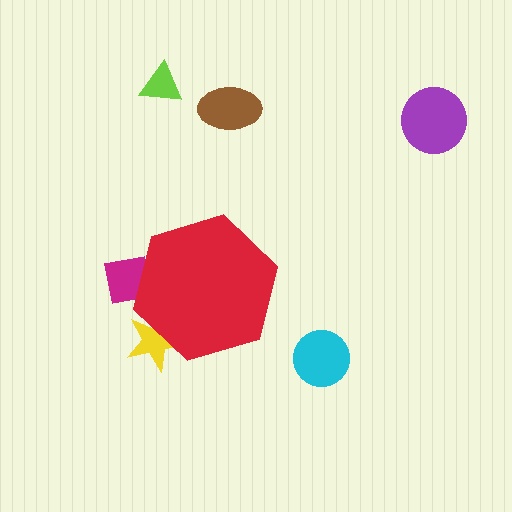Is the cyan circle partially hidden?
No, the cyan circle is fully visible.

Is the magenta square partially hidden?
Yes, the magenta square is partially hidden behind the red hexagon.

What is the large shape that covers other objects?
A red hexagon.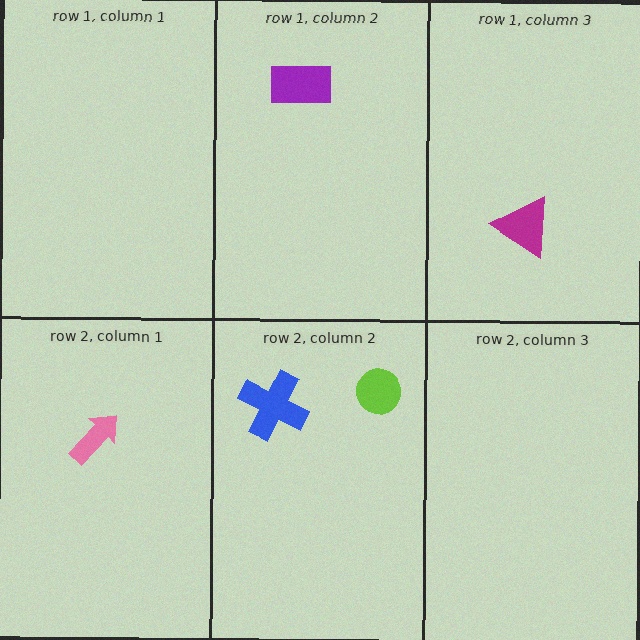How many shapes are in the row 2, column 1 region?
1.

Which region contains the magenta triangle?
The row 1, column 3 region.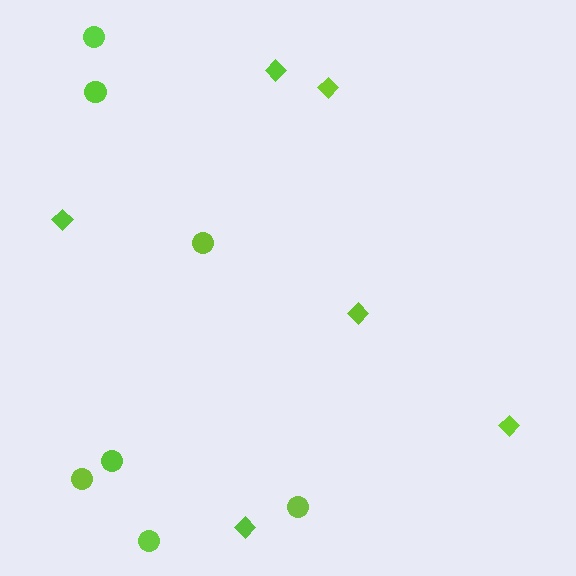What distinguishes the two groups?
There are 2 groups: one group of diamonds (6) and one group of circles (7).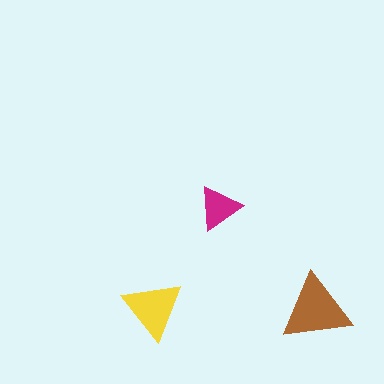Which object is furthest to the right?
The brown triangle is rightmost.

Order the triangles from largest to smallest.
the brown one, the yellow one, the magenta one.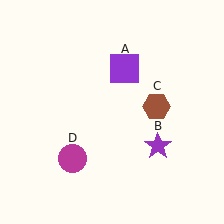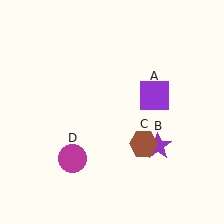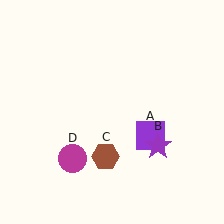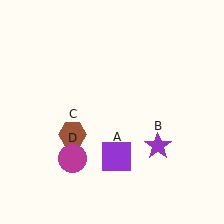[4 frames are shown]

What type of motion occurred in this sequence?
The purple square (object A), brown hexagon (object C) rotated clockwise around the center of the scene.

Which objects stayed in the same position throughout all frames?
Purple star (object B) and magenta circle (object D) remained stationary.